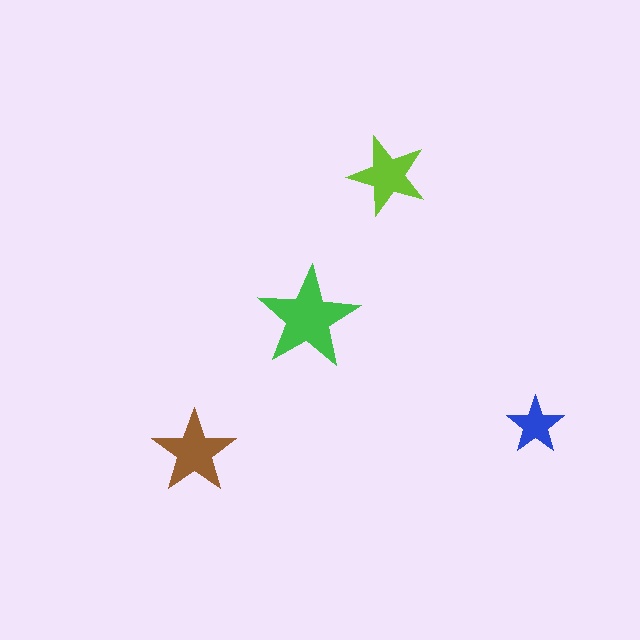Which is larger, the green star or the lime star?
The green one.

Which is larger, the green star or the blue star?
The green one.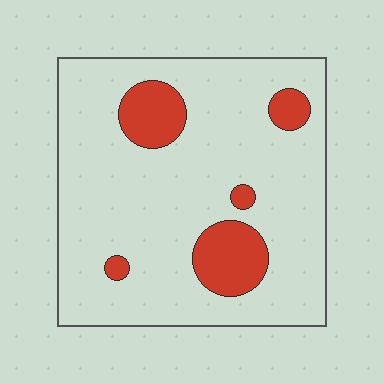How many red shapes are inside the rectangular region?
5.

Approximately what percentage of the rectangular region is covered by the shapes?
Approximately 15%.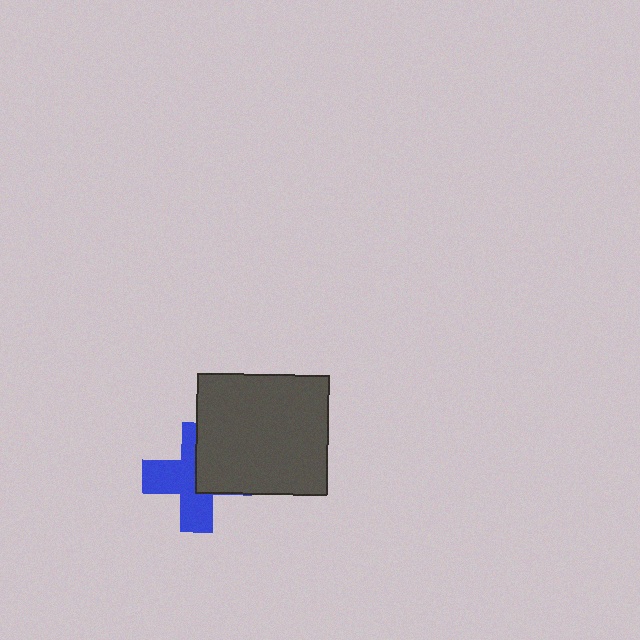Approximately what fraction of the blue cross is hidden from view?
Roughly 41% of the blue cross is hidden behind the dark gray rectangle.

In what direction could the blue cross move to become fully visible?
The blue cross could move toward the lower-left. That would shift it out from behind the dark gray rectangle entirely.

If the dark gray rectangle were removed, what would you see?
You would see the complete blue cross.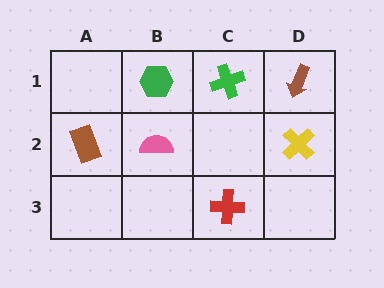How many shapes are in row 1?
3 shapes.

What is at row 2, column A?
A brown rectangle.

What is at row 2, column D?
A yellow cross.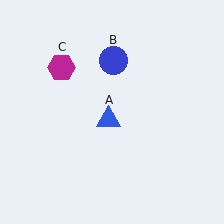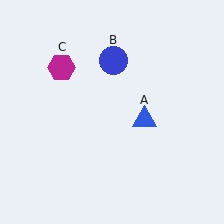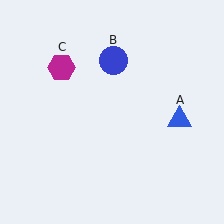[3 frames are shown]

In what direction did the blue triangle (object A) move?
The blue triangle (object A) moved right.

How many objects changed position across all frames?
1 object changed position: blue triangle (object A).